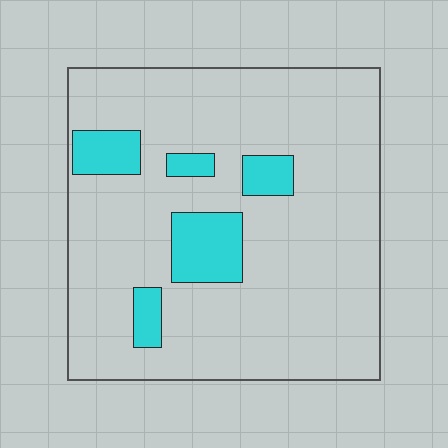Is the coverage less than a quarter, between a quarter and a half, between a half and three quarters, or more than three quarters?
Less than a quarter.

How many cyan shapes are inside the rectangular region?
5.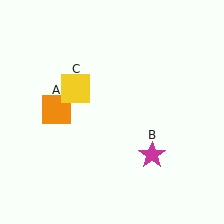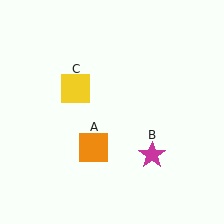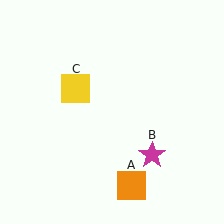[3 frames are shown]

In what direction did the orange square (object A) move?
The orange square (object A) moved down and to the right.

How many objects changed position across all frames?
1 object changed position: orange square (object A).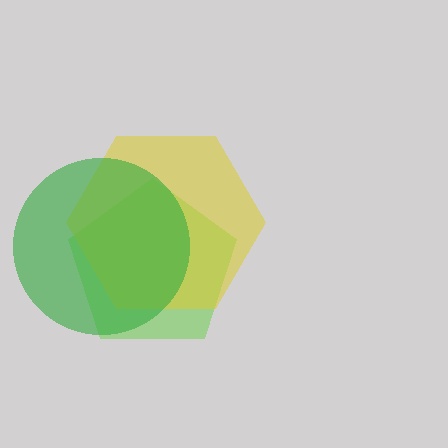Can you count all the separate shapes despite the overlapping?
Yes, there are 3 separate shapes.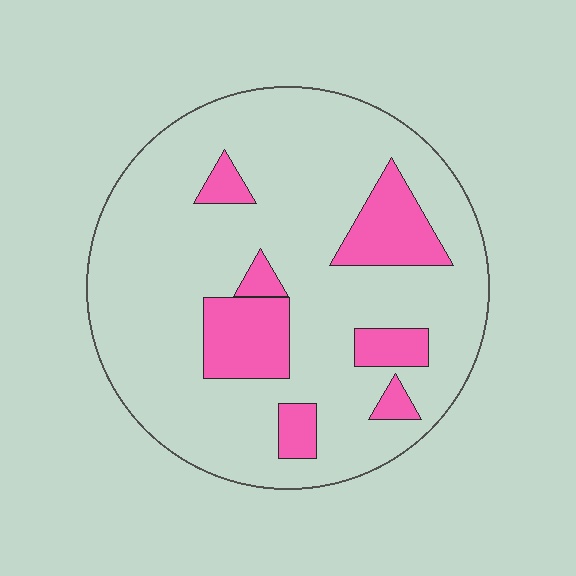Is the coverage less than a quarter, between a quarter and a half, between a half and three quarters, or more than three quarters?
Less than a quarter.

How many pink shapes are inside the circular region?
7.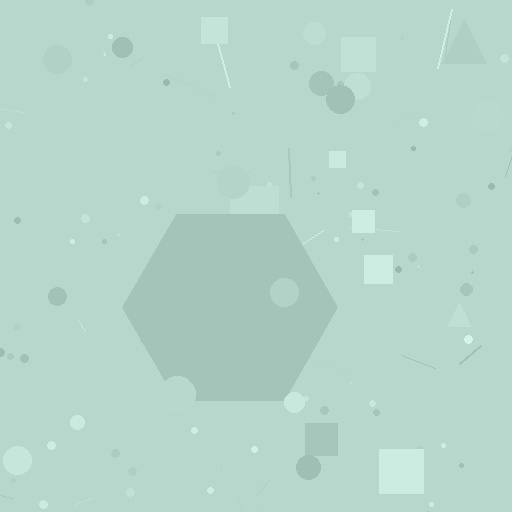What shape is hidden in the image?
A hexagon is hidden in the image.